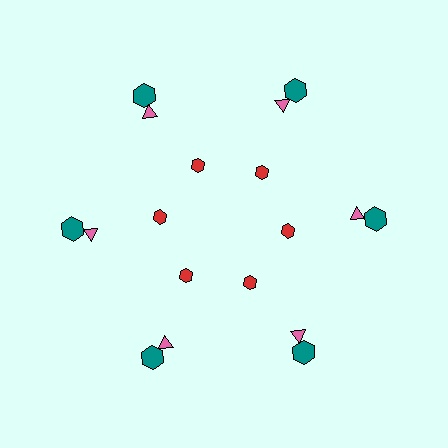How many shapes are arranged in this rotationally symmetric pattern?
There are 18 shapes, arranged in 6 groups of 3.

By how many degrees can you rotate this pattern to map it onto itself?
The pattern maps onto itself every 60 degrees of rotation.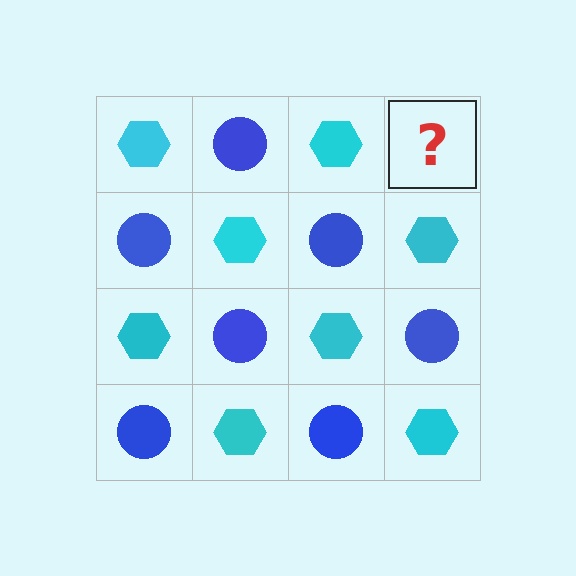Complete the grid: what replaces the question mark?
The question mark should be replaced with a blue circle.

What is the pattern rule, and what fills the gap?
The rule is that it alternates cyan hexagon and blue circle in a checkerboard pattern. The gap should be filled with a blue circle.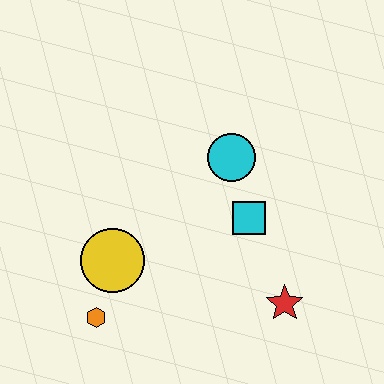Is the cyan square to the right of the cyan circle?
Yes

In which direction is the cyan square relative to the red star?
The cyan square is above the red star.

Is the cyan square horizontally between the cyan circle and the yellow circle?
No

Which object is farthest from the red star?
The orange hexagon is farthest from the red star.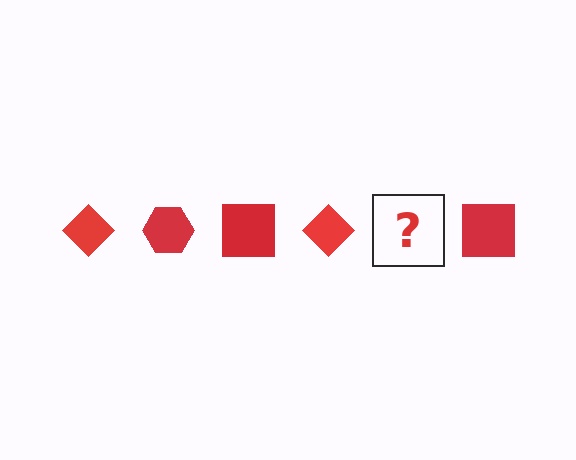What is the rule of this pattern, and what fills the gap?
The rule is that the pattern cycles through diamond, hexagon, square shapes in red. The gap should be filled with a red hexagon.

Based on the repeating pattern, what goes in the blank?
The blank should be a red hexagon.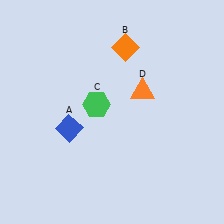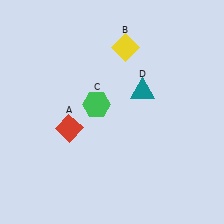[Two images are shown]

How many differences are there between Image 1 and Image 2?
There are 3 differences between the two images.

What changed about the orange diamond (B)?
In Image 1, B is orange. In Image 2, it changed to yellow.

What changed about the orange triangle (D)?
In Image 1, D is orange. In Image 2, it changed to teal.